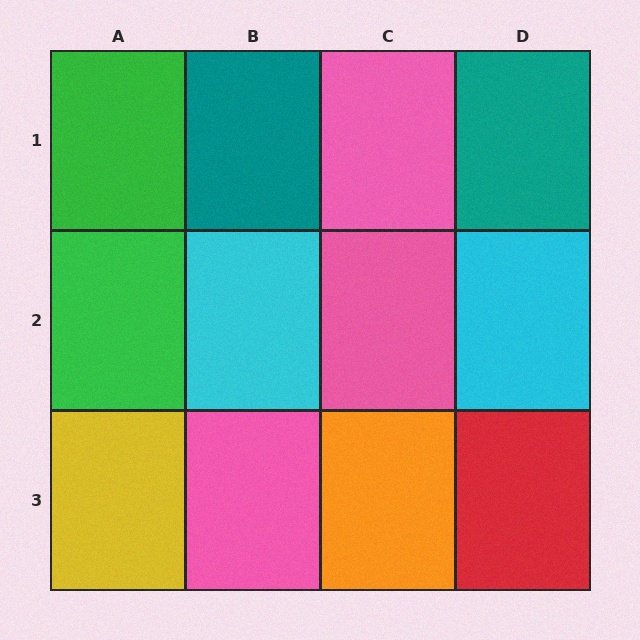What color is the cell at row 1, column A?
Green.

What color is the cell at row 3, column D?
Red.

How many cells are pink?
3 cells are pink.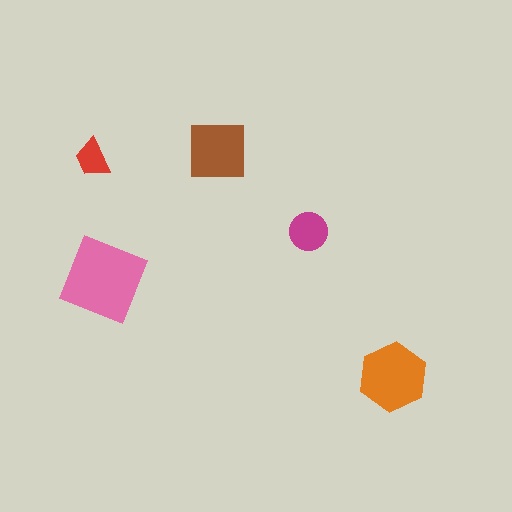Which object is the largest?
The pink diamond.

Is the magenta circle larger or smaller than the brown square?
Smaller.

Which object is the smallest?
The red trapezoid.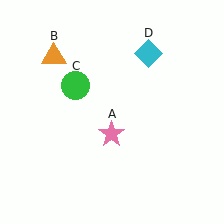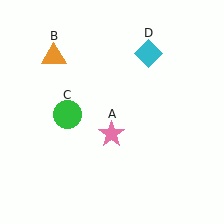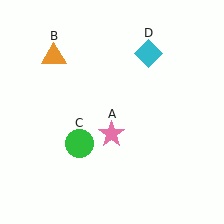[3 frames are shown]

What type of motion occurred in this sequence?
The green circle (object C) rotated counterclockwise around the center of the scene.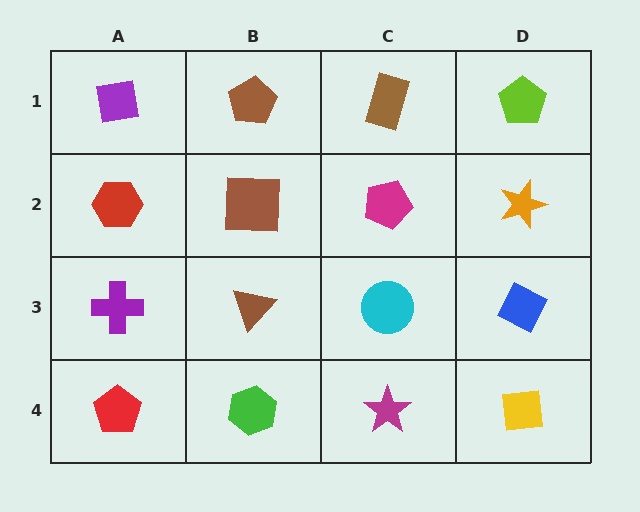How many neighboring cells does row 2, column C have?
4.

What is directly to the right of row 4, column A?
A green hexagon.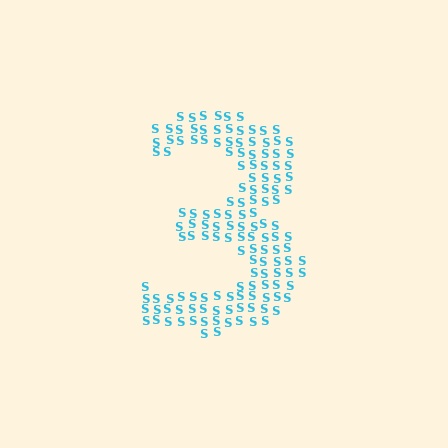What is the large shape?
The large shape is the digit 3.